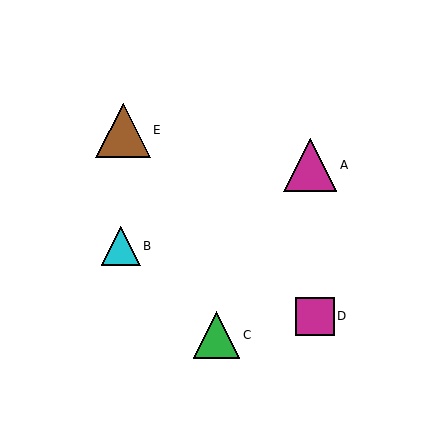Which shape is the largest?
The brown triangle (labeled E) is the largest.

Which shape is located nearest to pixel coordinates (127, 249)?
The cyan triangle (labeled B) at (121, 246) is nearest to that location.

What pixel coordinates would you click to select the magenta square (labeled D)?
Click at (315, 316) to select the magenta square D.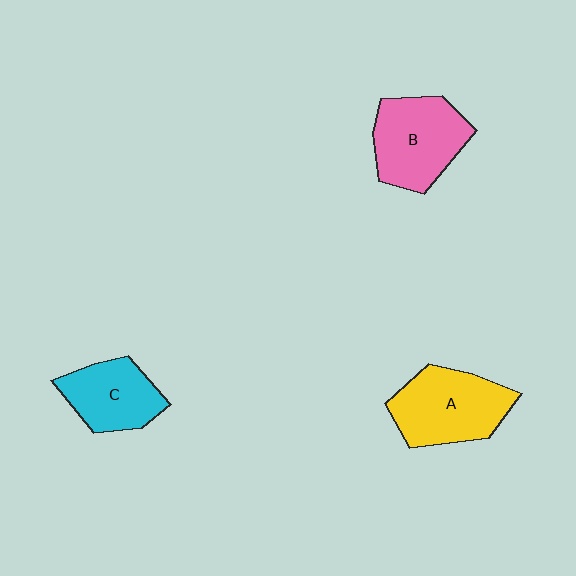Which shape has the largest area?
Shape A (yellow).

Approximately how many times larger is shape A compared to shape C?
Approximately 1.3 times.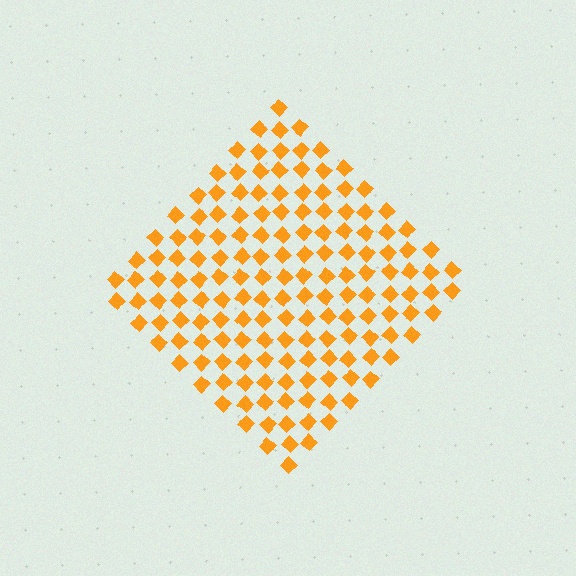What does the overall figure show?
The overall figure shows a diamond.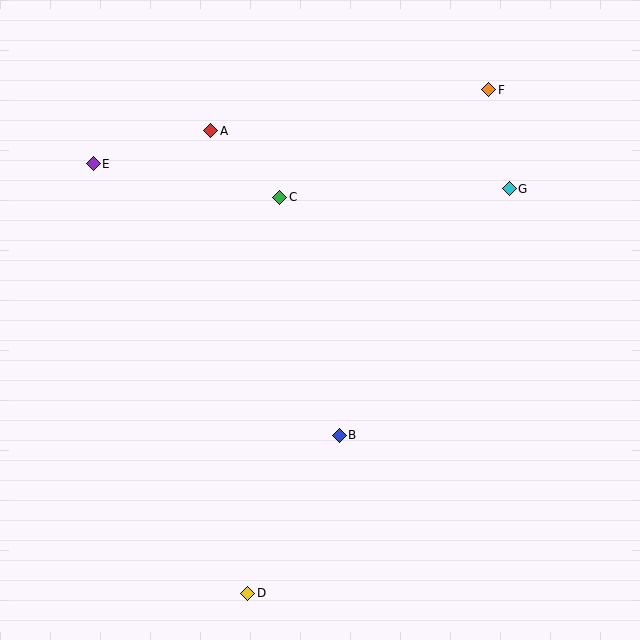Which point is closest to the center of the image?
Point B at (339, 435) is closest to the center.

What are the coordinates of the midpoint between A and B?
The midpoint between A and B is at (275, 283).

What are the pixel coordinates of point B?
Point B is at (339, 435).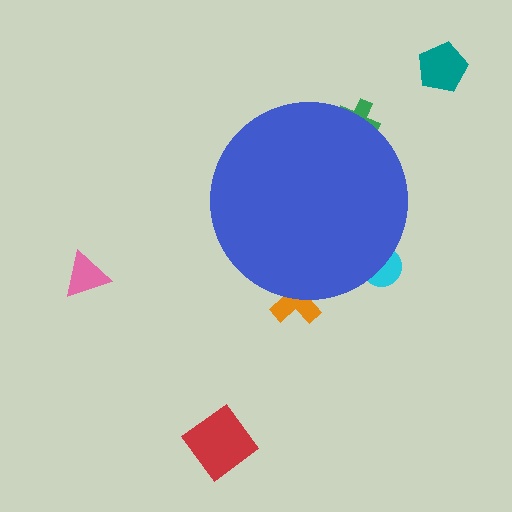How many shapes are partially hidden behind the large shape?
3 shapes are partially hidden.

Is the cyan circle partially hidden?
Yes, the cyan circle is partially hidden behind the blue circle.